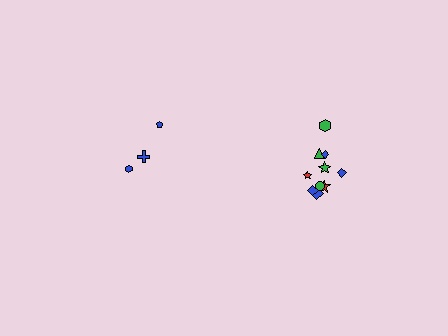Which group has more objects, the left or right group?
The right group.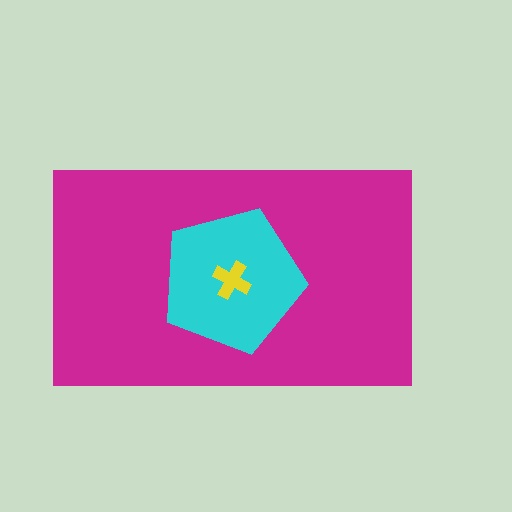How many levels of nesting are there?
3.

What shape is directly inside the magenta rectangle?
The cyan pentagon.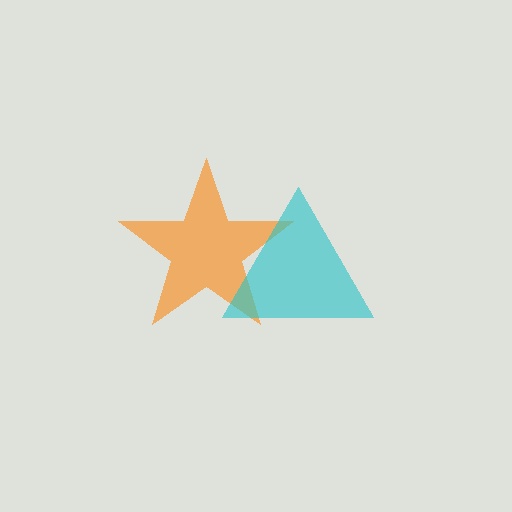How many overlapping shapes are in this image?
There are 2 overlapping shapes in the image.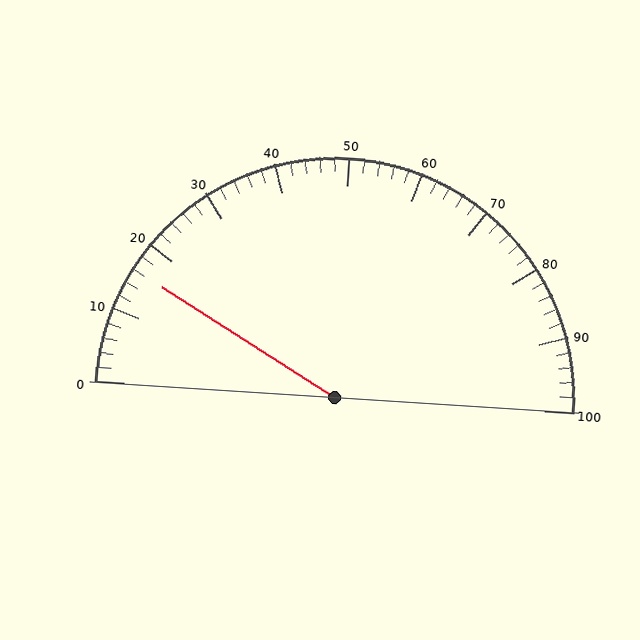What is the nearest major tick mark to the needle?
The nearest major tick mark is 20.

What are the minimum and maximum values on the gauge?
The gauge ranges from 0 to 100.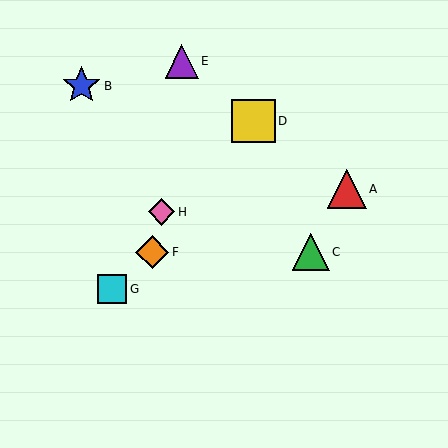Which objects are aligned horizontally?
Objects C, F are aligned horizontally.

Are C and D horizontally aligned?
No, C is at y≈252 and D is at y≈121.